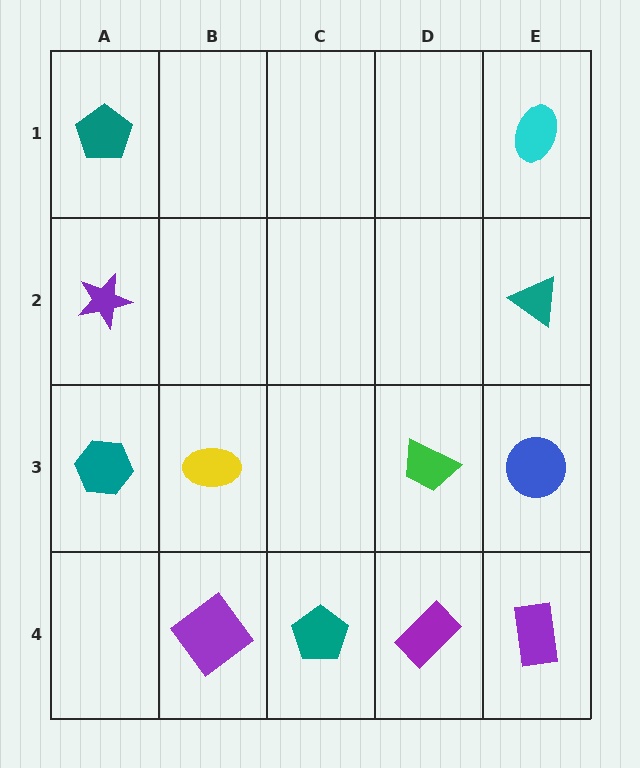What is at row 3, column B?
A yellow ellipse.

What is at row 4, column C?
A teal pentagon.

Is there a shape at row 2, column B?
No, that cell is empty.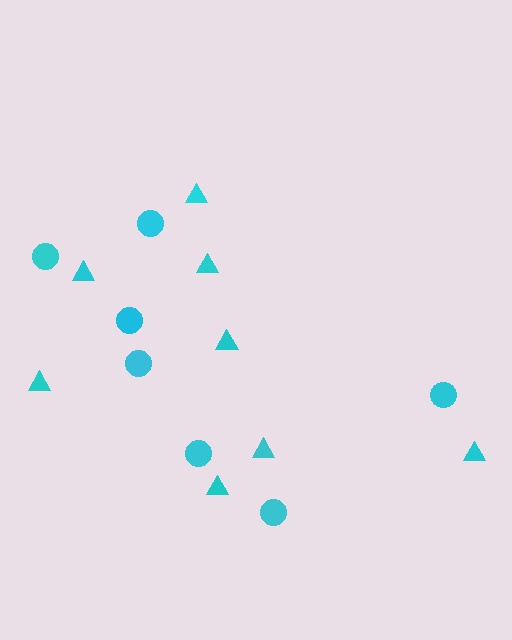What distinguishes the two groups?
There are 2 groups: one group of triangles (8) and one group of circles (7).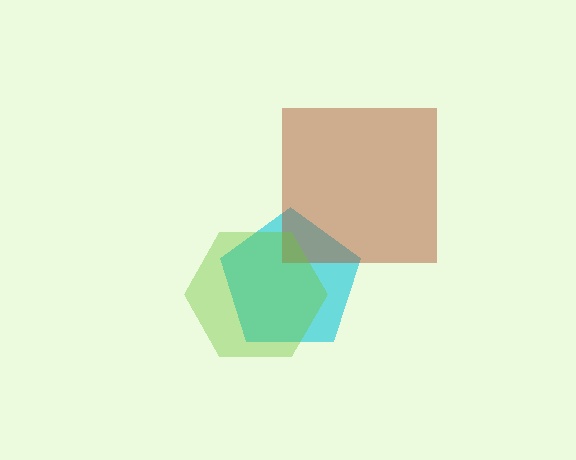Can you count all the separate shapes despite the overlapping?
Yes, there are 3 separate shapes.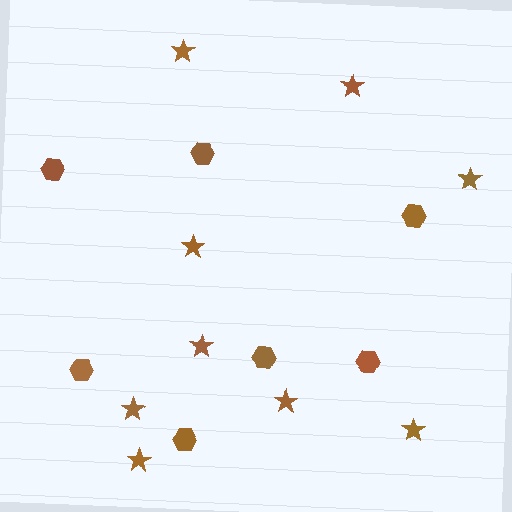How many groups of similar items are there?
There are 2 groups: one group of hexagons (7) and one group of stars (9).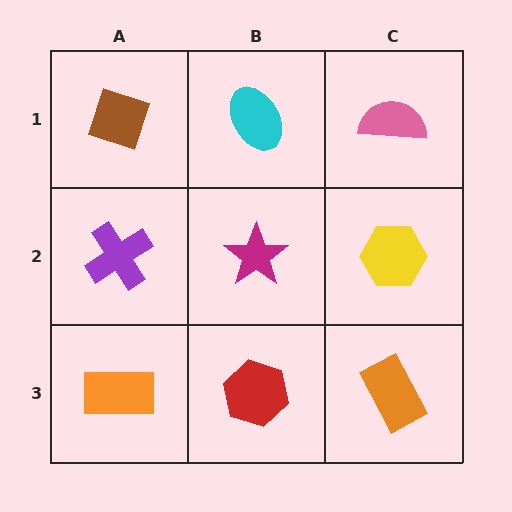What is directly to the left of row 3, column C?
A red hexagon.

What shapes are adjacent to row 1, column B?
A magenta star (row 2, column B), a brown diamond (row 1, column A), a pink semicircle (row 1, column C).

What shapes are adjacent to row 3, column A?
A purple cross (row 2, column A), a red hexagon (row 3, column B).